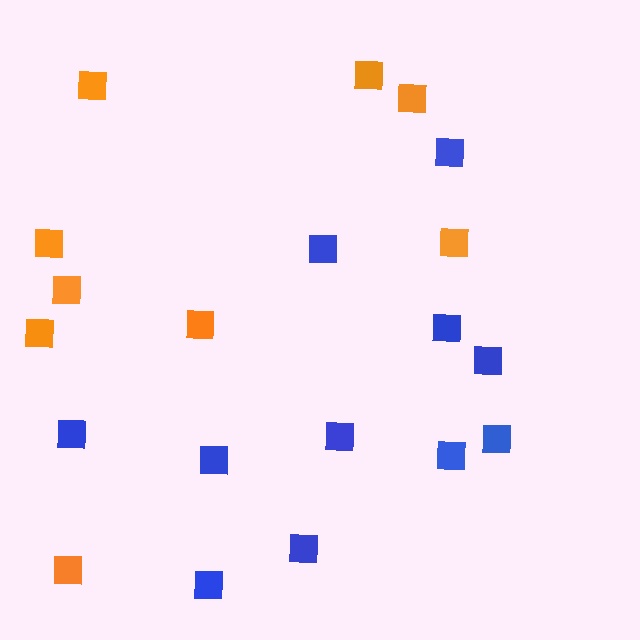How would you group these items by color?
There are 2 groups: one group of blue squares (11) and one group of orange squares (9).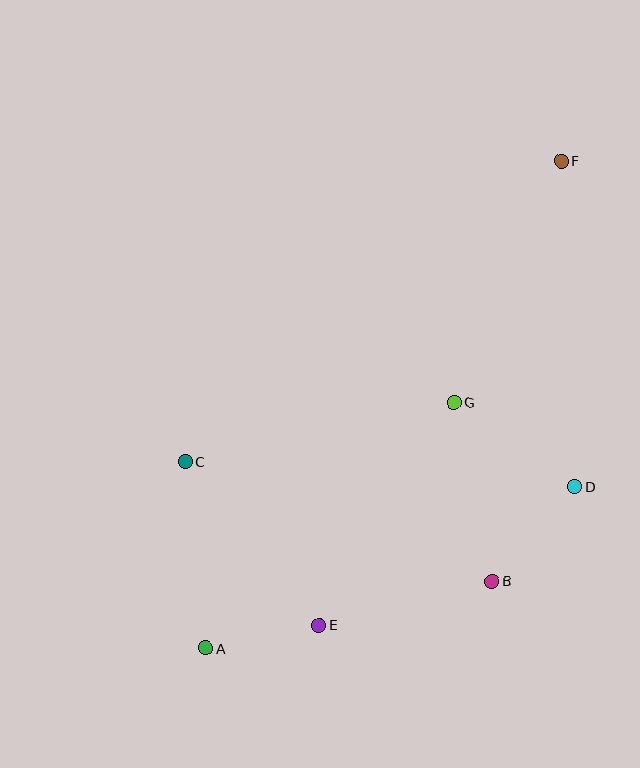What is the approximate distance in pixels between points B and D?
The distance between B and D is approximately 125 pixels.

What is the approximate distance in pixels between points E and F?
The distance between E and F is approximately 524 pixels.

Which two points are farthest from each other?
Points A and F are farthest from each other.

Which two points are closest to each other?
Points A and E are closest to each other.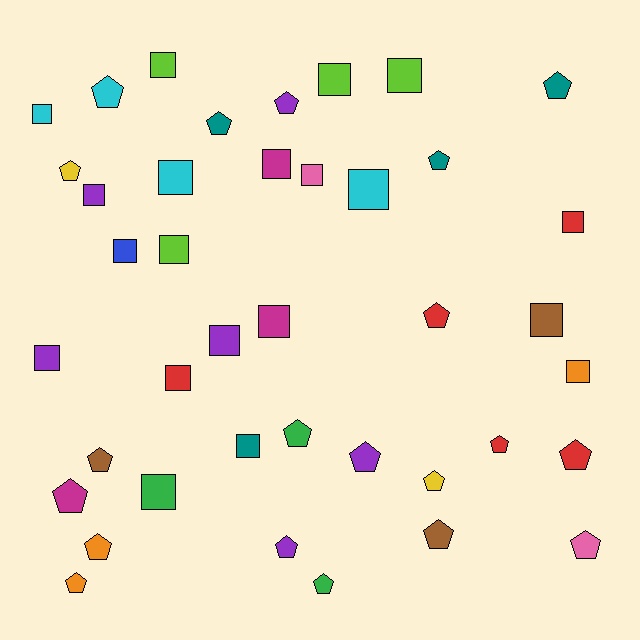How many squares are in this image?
There are 20 squares.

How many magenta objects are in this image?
There are 3 magenta objects.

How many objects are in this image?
There are 40 objects.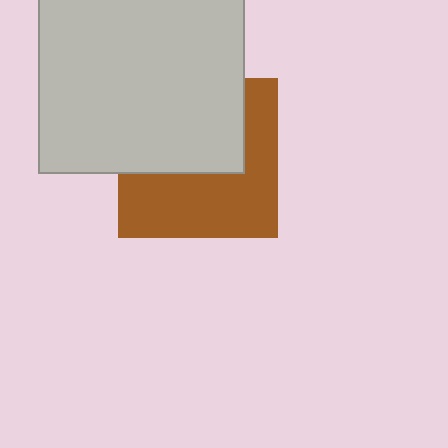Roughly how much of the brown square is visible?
About half of it is visible (roughly 52%).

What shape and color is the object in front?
The object in front is a light gray rectangle.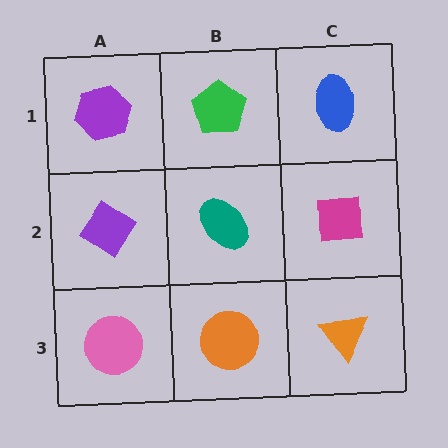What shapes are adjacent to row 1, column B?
A teal ellipse (row 2, column B), a purple hexagon (row 1, column A), a blue ellipse (row 1, column C).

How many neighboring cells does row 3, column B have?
3.